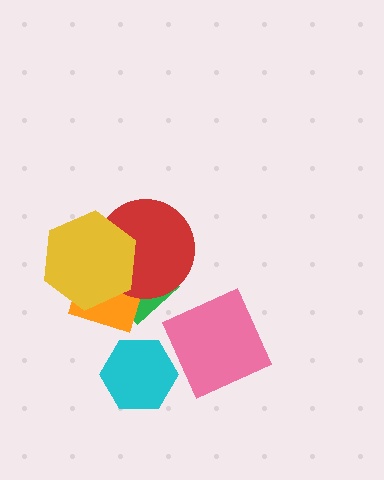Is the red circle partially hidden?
Yes, it is partially covered by another shape.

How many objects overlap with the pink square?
0 objects overlap with the pink square.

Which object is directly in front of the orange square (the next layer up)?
The red circle is directly in front of the orange square.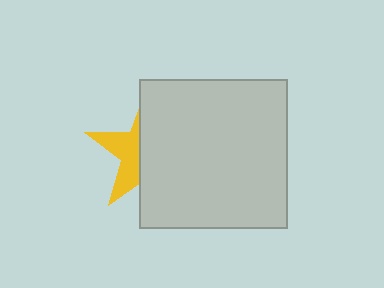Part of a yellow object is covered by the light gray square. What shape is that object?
It is a star.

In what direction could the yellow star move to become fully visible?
The yellow star could move left. That would shift it out from behind the light gray square entirely.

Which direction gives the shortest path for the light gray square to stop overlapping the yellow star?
Moving right gives the shortest separation.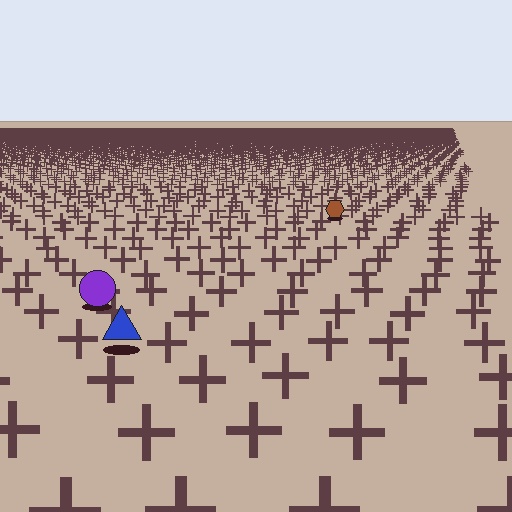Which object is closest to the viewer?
The blue triangle is closest. The texture marks near it are larger and more spread out.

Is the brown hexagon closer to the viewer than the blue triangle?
No. The blue triangle is closer — you can tell from the texture gradient: the ground texture is coarser near it.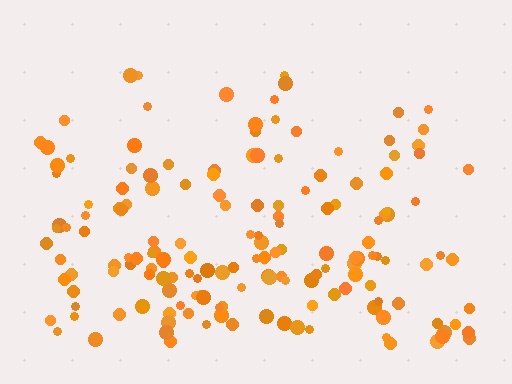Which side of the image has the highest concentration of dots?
The bottom.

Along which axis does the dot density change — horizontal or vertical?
Vertical.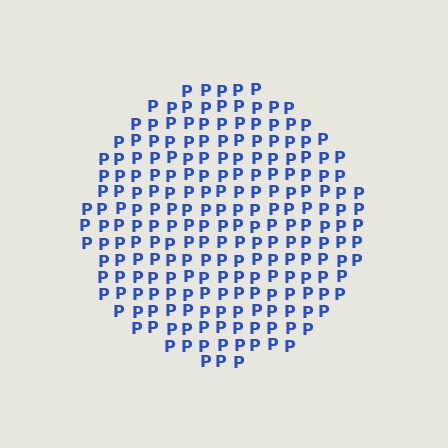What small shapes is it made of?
It is made of small letter P's.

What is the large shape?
The large shape is a circle.